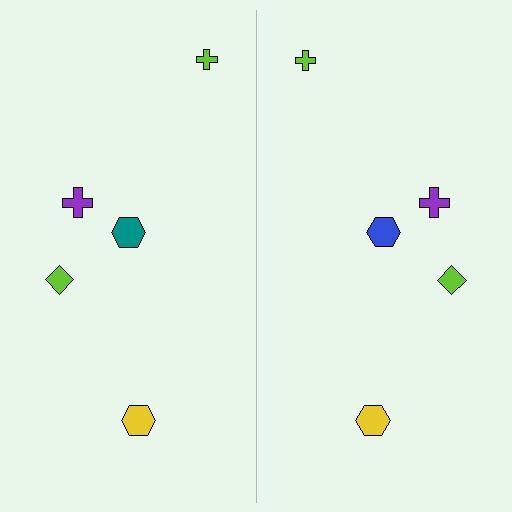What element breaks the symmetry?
The blue hexagon on the right side breaks the symmetry — its mirror counterpart is teal.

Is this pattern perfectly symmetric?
No, the pattern is not perfectly symmetric. The blue hexagon on the right side breaks the symmetry — its mirror counterpart is teal.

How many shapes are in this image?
There are 10 shapes in this image.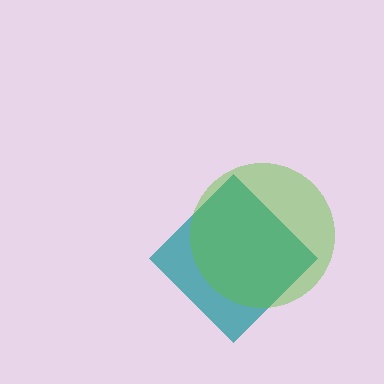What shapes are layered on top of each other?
The layered shapes are: a teal diamond, a lime circle.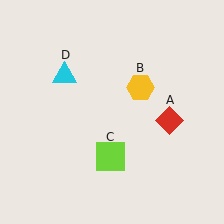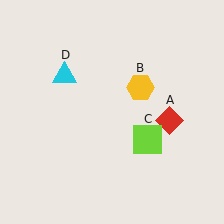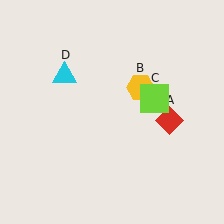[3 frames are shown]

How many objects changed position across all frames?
1 object changed position: lime square (object C).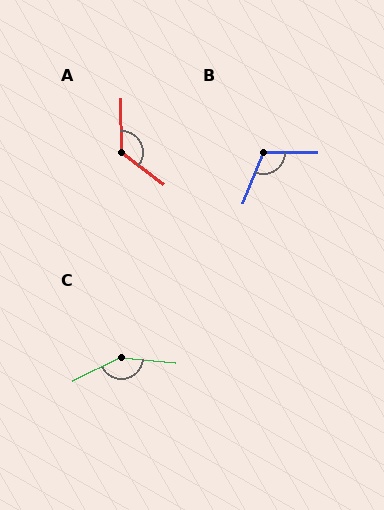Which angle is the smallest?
B, at approximately 112 degrees.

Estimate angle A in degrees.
Approximately 128 degrees.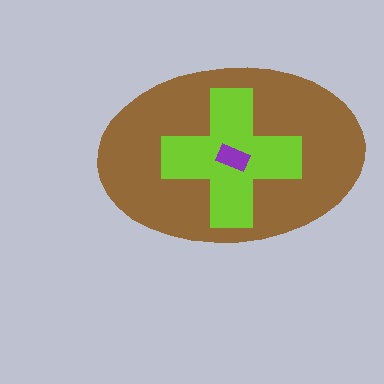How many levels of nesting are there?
3.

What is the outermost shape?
The brown ellipse.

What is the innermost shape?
The purple rectangle.